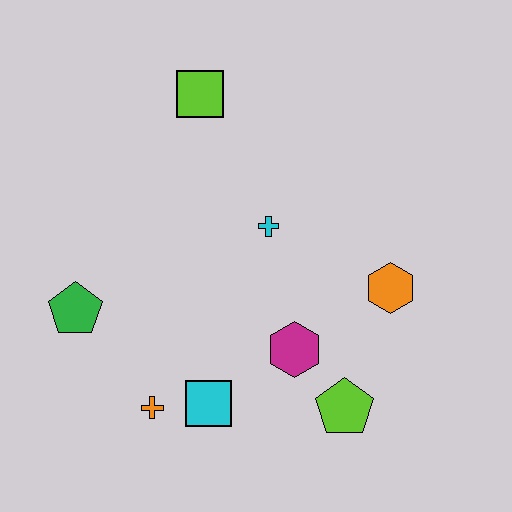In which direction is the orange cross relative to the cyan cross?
The orange cross is below the cyan cross.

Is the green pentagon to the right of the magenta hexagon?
No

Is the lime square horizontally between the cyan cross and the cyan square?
No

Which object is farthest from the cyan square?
The lime square is farthest from the cyan square.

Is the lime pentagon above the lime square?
No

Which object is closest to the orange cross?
The cyan square is closest to the orange cross.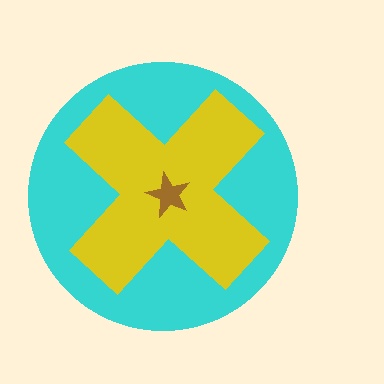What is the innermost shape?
The brown star.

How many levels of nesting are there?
3.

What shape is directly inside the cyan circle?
The yellow cross.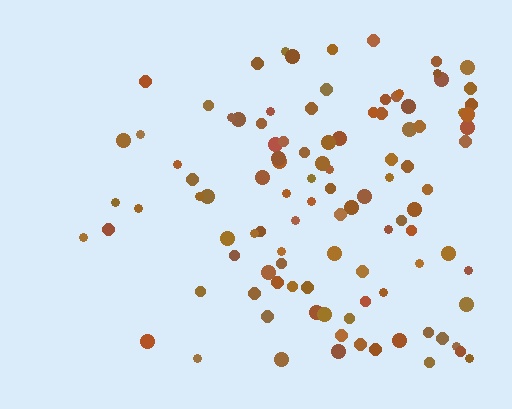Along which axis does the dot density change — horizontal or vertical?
Horizontal.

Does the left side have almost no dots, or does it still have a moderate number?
Still a moderate number, just noticeably fewer than the right.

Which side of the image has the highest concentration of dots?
The right.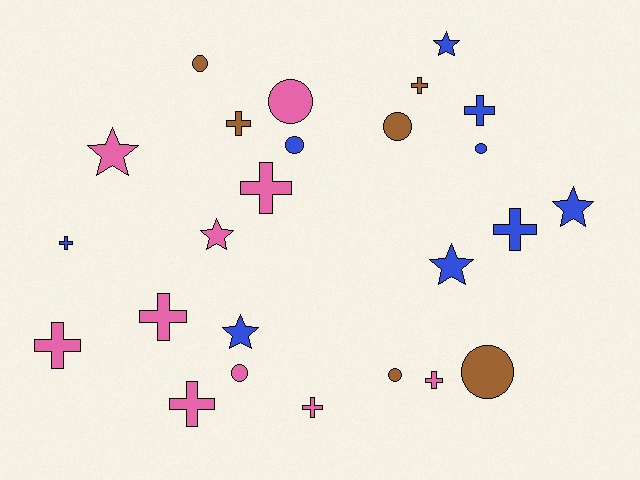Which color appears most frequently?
Pink, with 10 objects.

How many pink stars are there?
There are 2 pink stars.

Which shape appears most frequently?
Cross, with 11 objects.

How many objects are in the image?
There are 25 objects.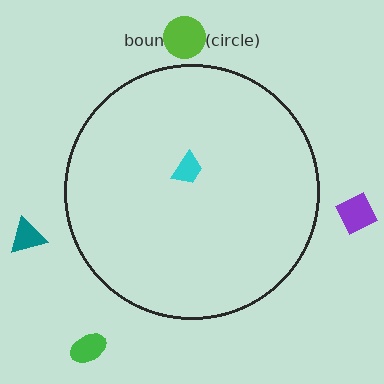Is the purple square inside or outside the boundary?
Outside.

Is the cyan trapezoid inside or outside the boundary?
Inside.